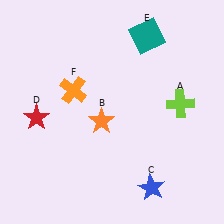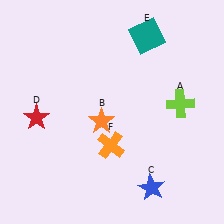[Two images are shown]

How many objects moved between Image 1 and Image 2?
1 object moved between the two images.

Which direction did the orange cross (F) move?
The orange cross (F) moved down.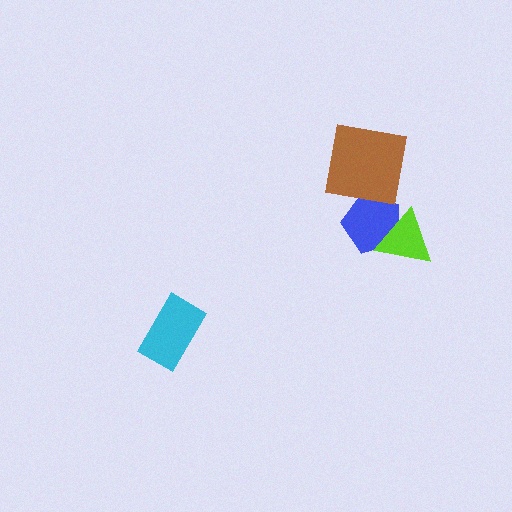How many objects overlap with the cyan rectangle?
0 objects overlap with the cyan rectangle.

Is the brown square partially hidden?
No, no other shape covers it.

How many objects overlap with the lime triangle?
1 object overlaps with the lime triangle.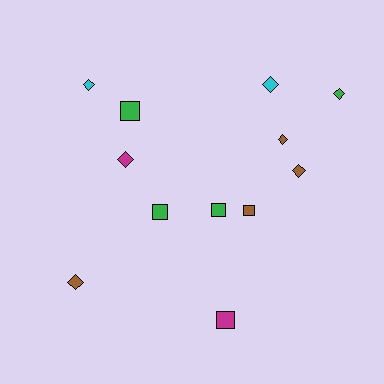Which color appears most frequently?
Brown, with 4 objects.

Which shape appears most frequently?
Diamond, with 7 objects.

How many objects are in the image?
There are 12 objects.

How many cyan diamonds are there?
There are 2 cyan diamonds.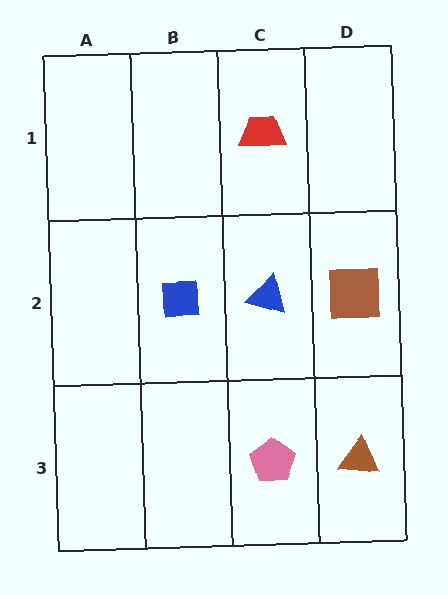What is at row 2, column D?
A brown square.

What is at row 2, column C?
A blue triangle.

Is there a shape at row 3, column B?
No, that cell is empty.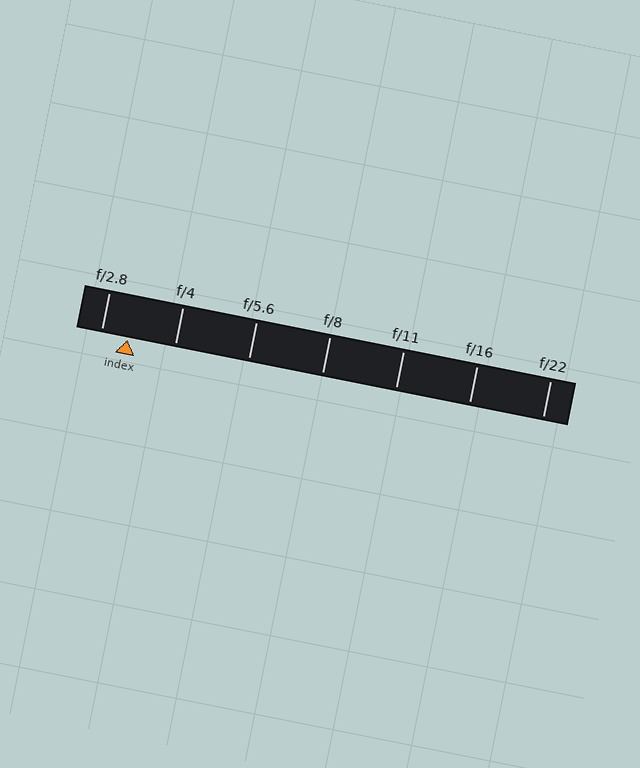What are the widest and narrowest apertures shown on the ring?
The widest aperture shown is f/2.8 and the narrowest is f/22.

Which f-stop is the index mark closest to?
The index mark is closest to f/2.8.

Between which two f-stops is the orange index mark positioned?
The index mark is between f/2.8 and f/4.